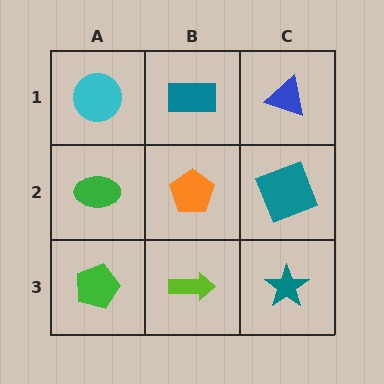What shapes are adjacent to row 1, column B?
An orange pentagon (row 2, column B), a cyan circle (row 1, column A), a blue triangle (row 1, column C).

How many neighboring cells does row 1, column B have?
3.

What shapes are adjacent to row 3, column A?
A green ellipse (row 2, column A), a lime arrow (row 3, column B).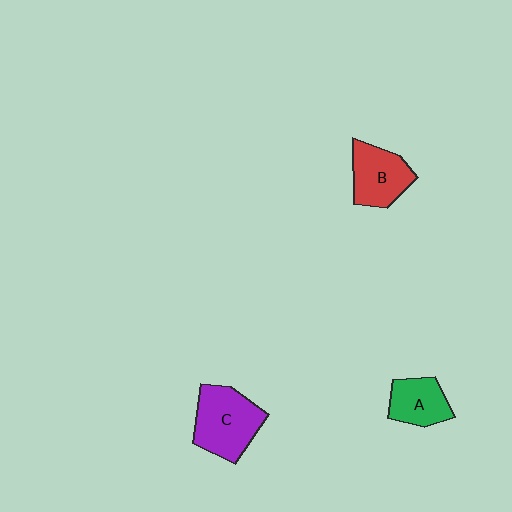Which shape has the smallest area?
Shape A (green).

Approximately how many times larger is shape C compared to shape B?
Approximately 1.3 times.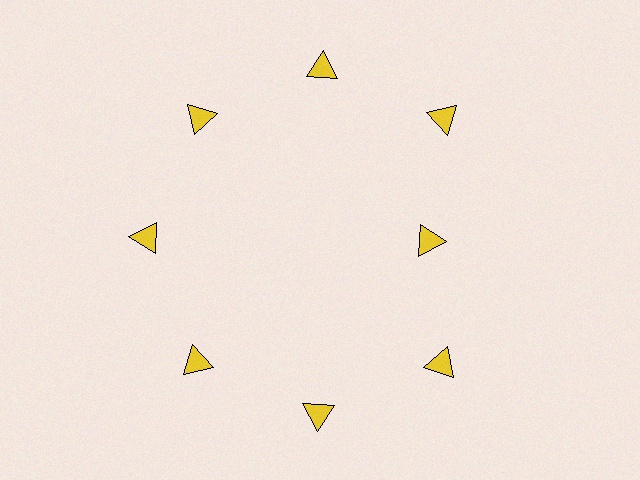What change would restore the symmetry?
The symmetry would be restored by moving it outward, back onto the ring so that all 8 triangles sit at equal angles and equal distance from the center.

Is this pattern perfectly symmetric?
No. The 8 yellow triangles are arranged in a ring, but one element near the 3 o'clock position is pulled inward toward the center, breaking the 8-fold rotational symmetry.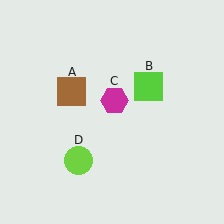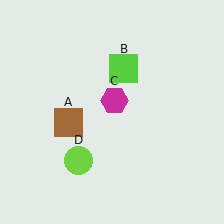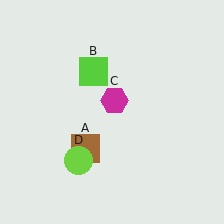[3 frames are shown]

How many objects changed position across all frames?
2 objects changed position: brown square (object A), lime square (object B).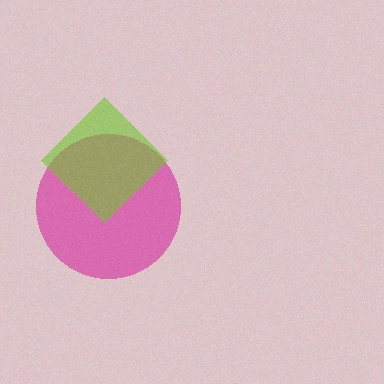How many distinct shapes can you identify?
There are 2 distinct shapes: a magenta circle, a lime diamond.